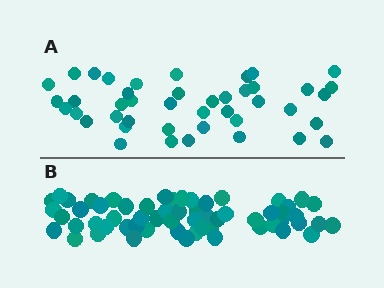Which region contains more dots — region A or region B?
Region B (the bottom region) has more dots.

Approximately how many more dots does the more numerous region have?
Region B has approximately 15 more dots than region A.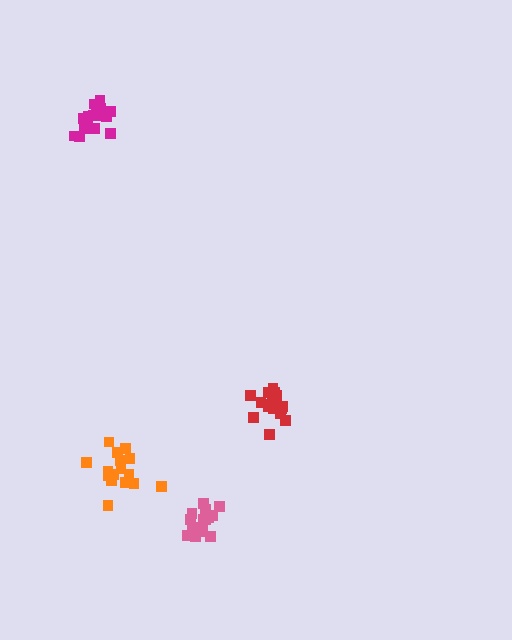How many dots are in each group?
Group 1: 18 dots, Group 2: 16 dots, Group 3: 17 dots, Group 4: 15 dots (66 total).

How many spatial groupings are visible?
There are 4 spatial groupings.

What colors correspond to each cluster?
The clusters are colored: magenta, orange, red, pink.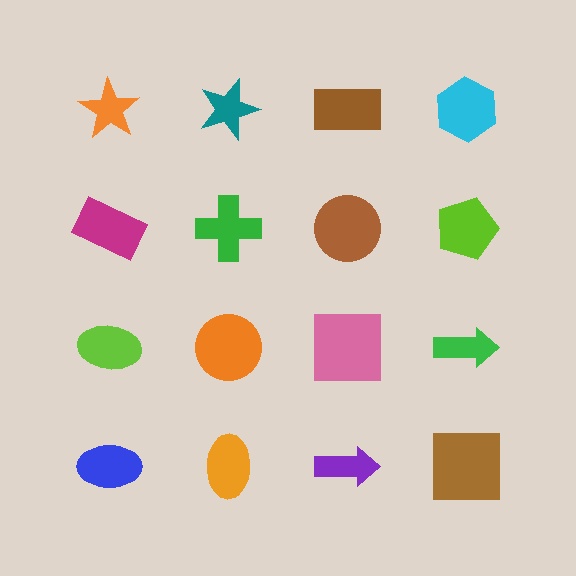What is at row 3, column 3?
A pink square.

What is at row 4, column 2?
An orange ellipse.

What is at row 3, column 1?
A lime ellipse.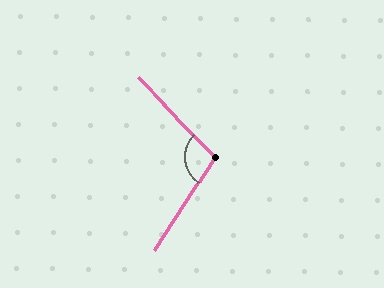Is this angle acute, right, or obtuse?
It is obtuse.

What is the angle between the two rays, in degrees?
Approximately 103 degrees.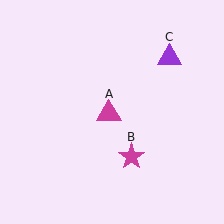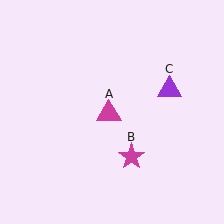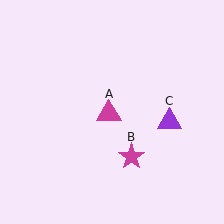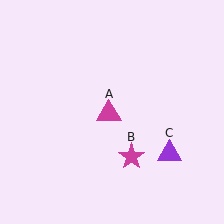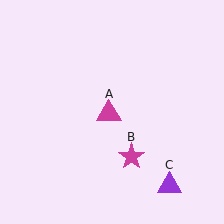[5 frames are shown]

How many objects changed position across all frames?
1 object changed position: purple triangle (object C).